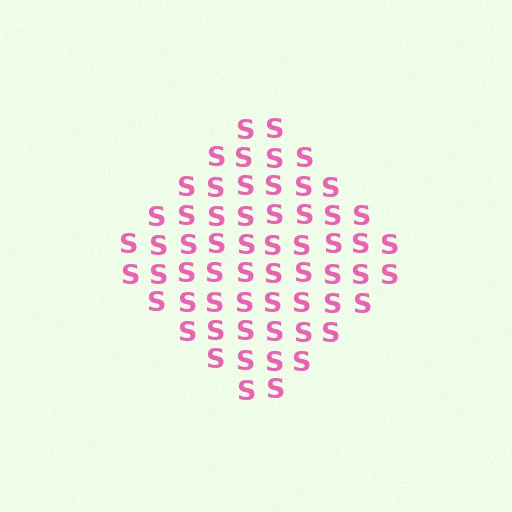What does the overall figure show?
The overall figure shows a diamond.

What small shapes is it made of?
It is made of small letter S's.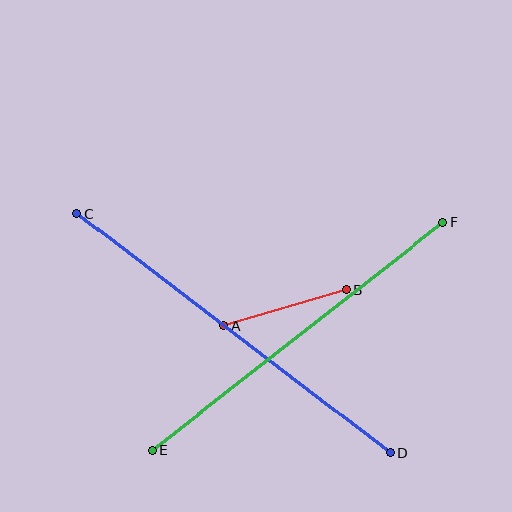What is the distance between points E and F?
The distance is approximately 370 pixels.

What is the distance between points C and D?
The distance is approximately 394 pixels.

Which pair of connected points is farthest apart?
Points C and D are farthest apart.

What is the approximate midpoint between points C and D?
The midpoint is at approximately (233, 333) pixels.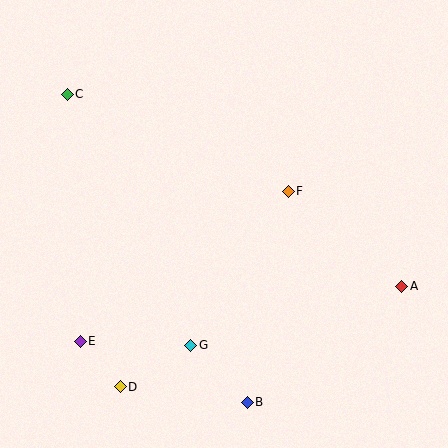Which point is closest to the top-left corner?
Point C is closest to the top-left corner.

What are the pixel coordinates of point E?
Point E is at (80, 341).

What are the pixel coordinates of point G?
Point G is at (191, 345).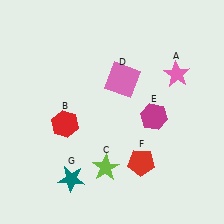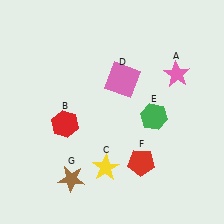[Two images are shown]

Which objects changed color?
C changed from lime to yellow. E changed from magenta to green. G changed from teal to brown.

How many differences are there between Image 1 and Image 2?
There are 3 differences between the two images.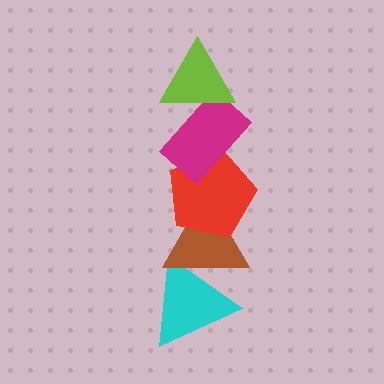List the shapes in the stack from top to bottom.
From top to bottom: the lime triangle, the magenta rectangle, the red pentagon, the brown triangle, the cyan triangle.